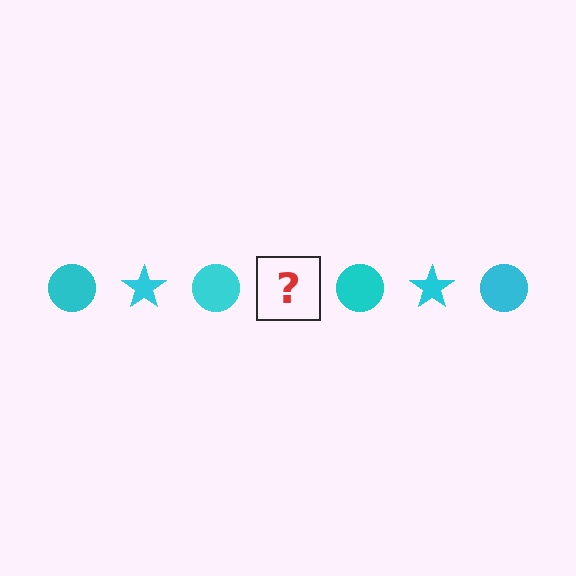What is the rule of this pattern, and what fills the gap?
The rule is that the pattern cycles through circle, star shapes in cyan. The gap should be filled with a cyan star.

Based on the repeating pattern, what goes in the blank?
The blank should be a cyan star.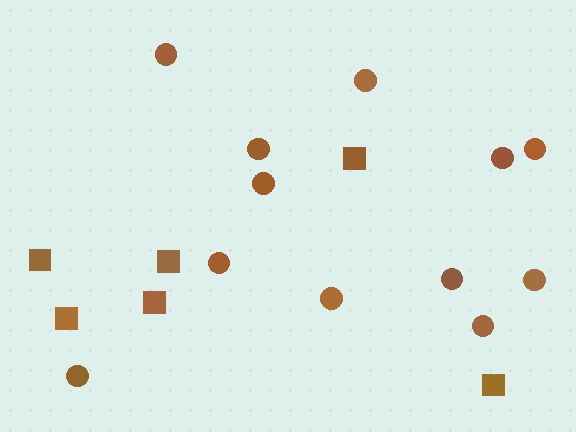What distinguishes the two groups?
There are 2 groups: one group of circles (12) and one group of squares (6).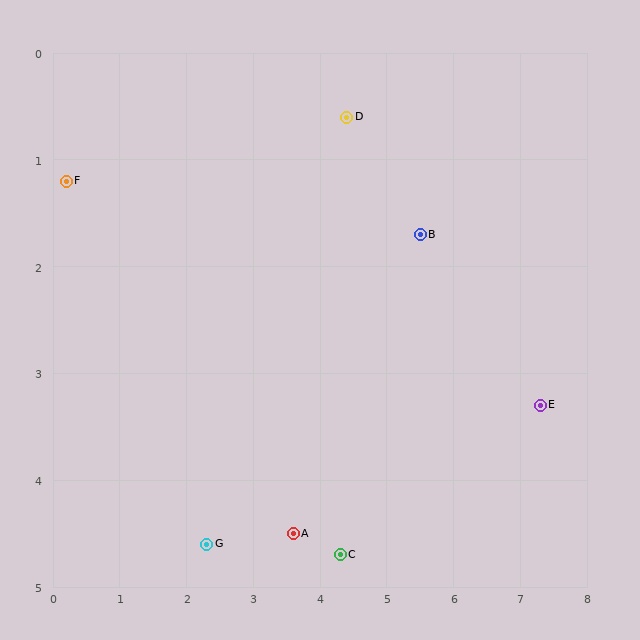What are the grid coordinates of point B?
Point B is at approximately (5.5, 1.7).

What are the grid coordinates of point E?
Point E is at approximately (7.3, 3.3).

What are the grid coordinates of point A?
Point A is at approximately (3.6, 4.5).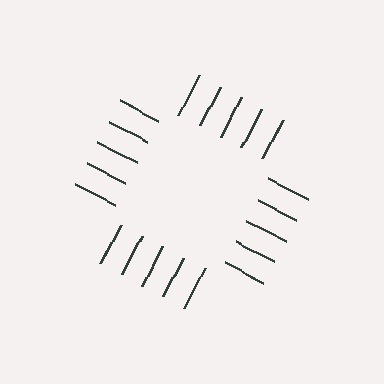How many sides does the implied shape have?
4 sides — the line-ends trace a square.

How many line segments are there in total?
20 — 5 along each of the 4 edges.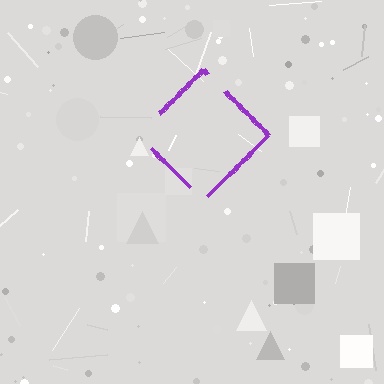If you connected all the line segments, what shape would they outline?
They would outline a diamond.